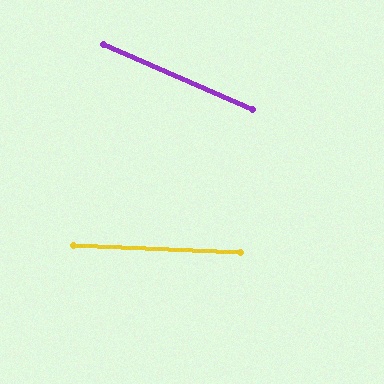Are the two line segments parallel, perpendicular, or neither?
Neither parallel nor perpendicular — they differ by about 21°.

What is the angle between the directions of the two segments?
Approximately 21 degrees.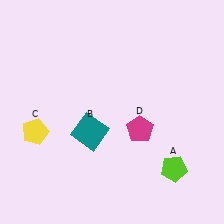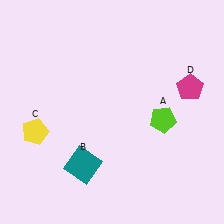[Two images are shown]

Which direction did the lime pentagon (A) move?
The lime pentagon (A) moved up.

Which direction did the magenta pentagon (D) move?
The magenta pentagon (D) moved right.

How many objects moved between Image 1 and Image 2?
3 objects moved between the two images.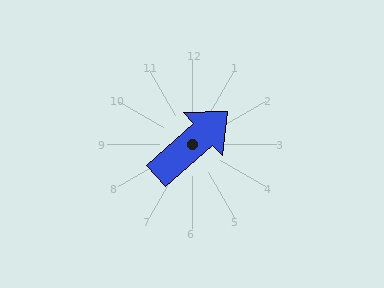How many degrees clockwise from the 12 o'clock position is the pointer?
Approximately 48 degrees.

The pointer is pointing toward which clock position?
Roughly 2 o'clock.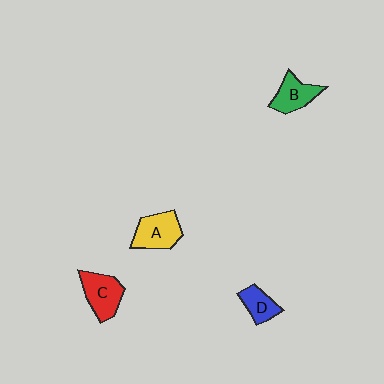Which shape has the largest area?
Shape A (yellow).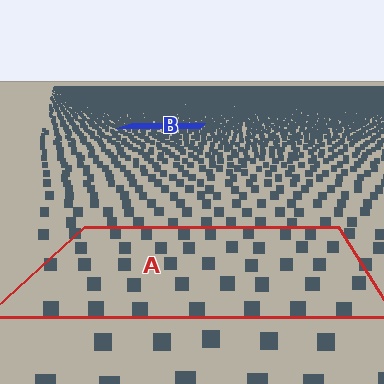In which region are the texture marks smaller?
The texture marks are smaller in region B, because it is farther away.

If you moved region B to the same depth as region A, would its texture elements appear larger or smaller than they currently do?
They would appear larger. At a closer depth, the same texture elements are projected at a bigger on-screen size.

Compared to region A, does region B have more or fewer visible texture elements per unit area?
Region B has more texture elements per unit area — they are packed more densely because it is farther away.